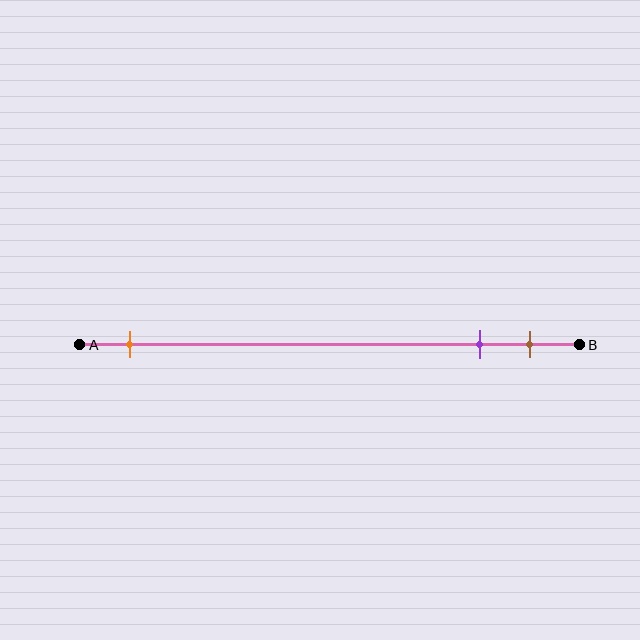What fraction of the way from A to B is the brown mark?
The brown mark is approximately 90% (0.9) of the way from A to B.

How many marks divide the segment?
There are 3 marks dividing the segment.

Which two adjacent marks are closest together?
The purple and brown marks are the closest adjacent pair.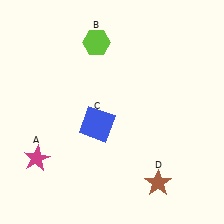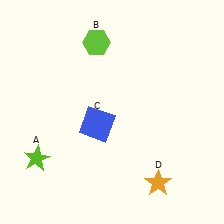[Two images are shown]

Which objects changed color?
A changed from magenta to lime. D changed from brown to orange.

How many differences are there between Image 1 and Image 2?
There are 2 differences between the two images.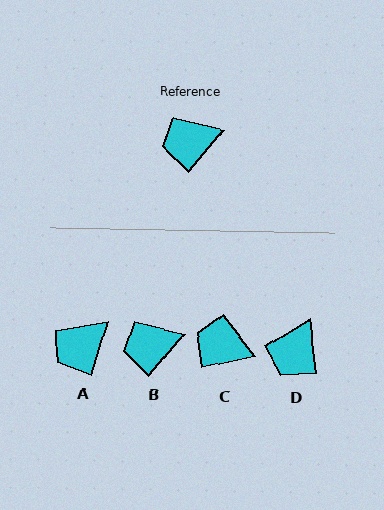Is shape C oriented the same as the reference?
No, it is off by about 37 degrees.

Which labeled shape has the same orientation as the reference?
B.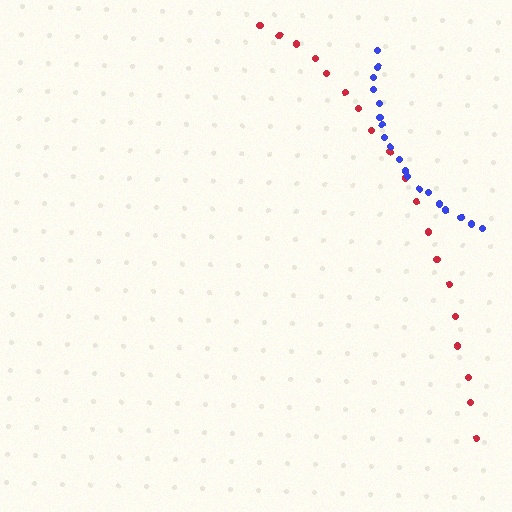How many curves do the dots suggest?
There are 2 distinct paths.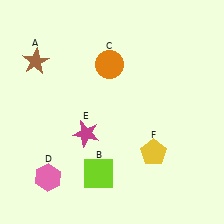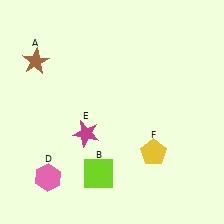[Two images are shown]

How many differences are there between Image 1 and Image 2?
There is 1 difference between the two images.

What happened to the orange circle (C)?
The orange circle (C) was removed in Image 2. It was in the top-left area of Image 1.